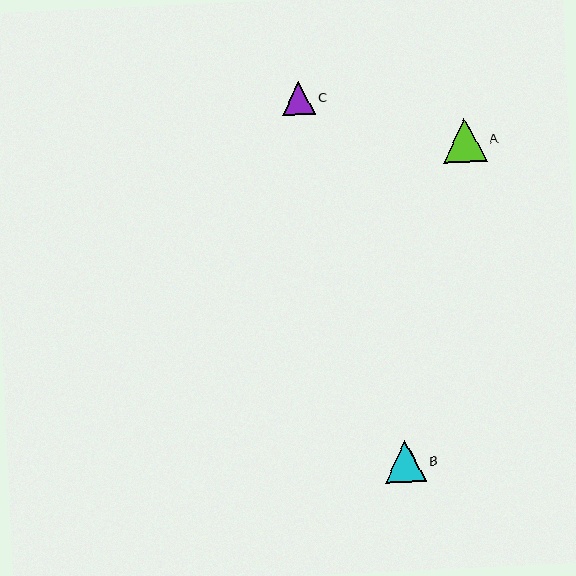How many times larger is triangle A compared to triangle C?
Triangle A is approximately 1.3 times the size of triangle C.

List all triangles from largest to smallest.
From largest to smallest: A, B, C.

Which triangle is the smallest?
Triangle C is the smallest with a size of approximately 33 pixels.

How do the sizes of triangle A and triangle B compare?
Triangle A and triangle B are approximately the same size.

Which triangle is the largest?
Triangle A is the largest with a size of approximately 44 pixels.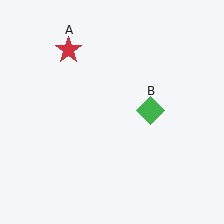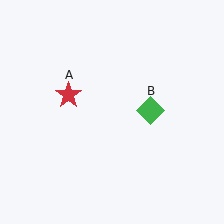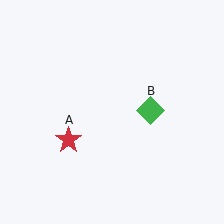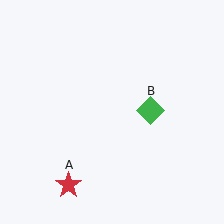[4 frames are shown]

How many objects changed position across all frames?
1 object changed position: red star (object A).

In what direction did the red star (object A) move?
The red star (object A) moved down.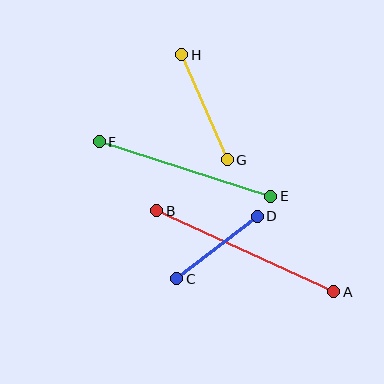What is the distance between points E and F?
The distance is approximately 180 pixels.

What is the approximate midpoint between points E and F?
The midpoint is at approximately (185, 169) pixels.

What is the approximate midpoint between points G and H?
The midpoint is at approximately (205, 107) pixels.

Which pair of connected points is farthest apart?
Points A and B are farthest apart.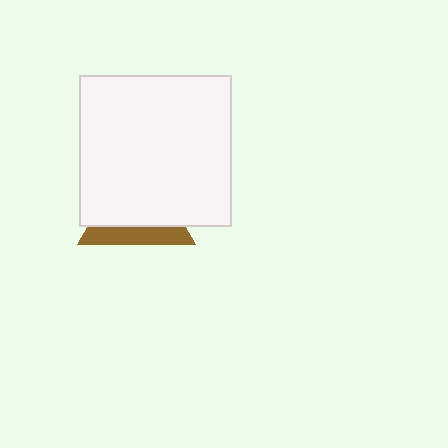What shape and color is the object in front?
The object in front is a white square.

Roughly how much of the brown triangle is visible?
A small part of it is visible (roughly 32%).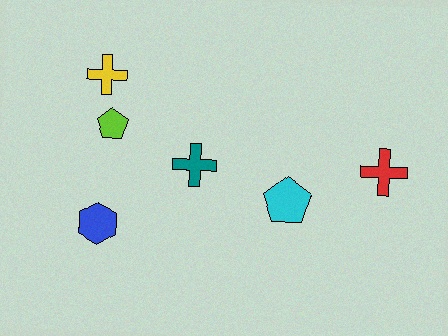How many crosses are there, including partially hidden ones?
There are 3 crosses.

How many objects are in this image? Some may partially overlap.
There are 6 objects.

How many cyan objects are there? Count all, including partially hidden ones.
There is 1 cyan object.